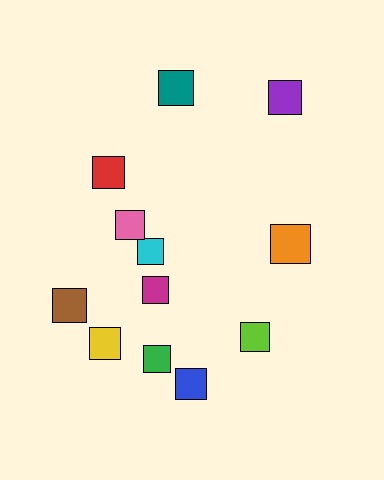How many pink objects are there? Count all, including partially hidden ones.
There is 1 pink object.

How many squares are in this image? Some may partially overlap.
There are 12 squares.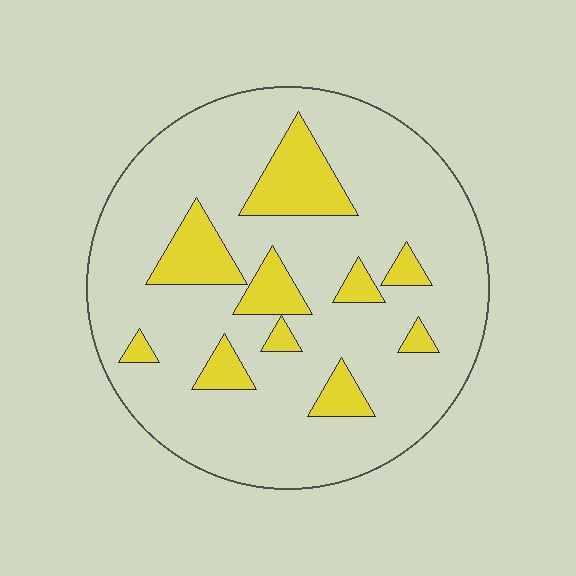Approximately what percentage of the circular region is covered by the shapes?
Approximately 20%.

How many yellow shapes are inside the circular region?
10.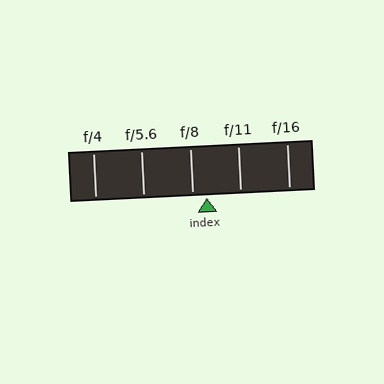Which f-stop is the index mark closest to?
The index mark is closest to f/8.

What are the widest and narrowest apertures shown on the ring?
The widest aperture shown is f/4 and the narrowest is f/16.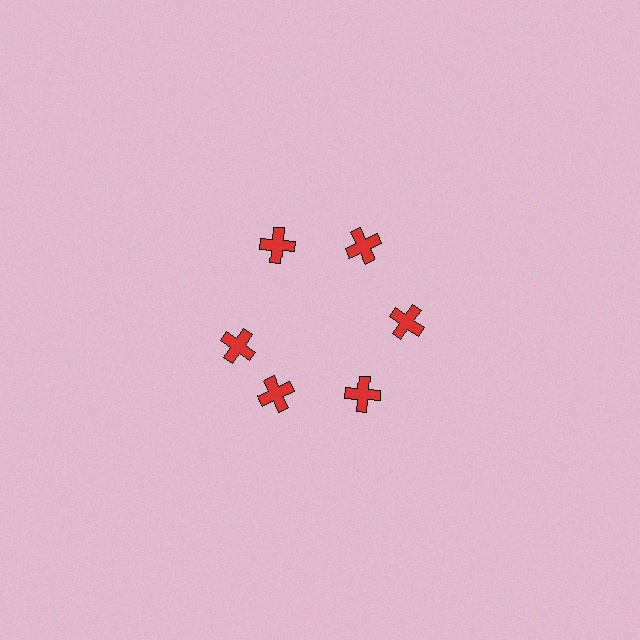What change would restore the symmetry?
The symmetry would be restored by rotating it back into even spacing with its neighbors so that all 6 crosses sit at equal angles and equal distance from the center.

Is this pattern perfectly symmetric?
No. The 6 red crosses are arranged in a ring, but one element near the 9 o'clock position is rotated out of alignment along the ring, breaking the 6-fold rotational symmetry.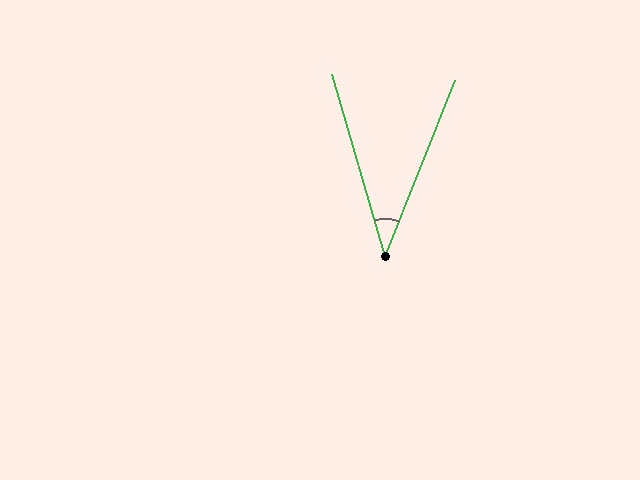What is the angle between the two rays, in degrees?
Approximately 38 degrees.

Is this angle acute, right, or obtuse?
It is acute.